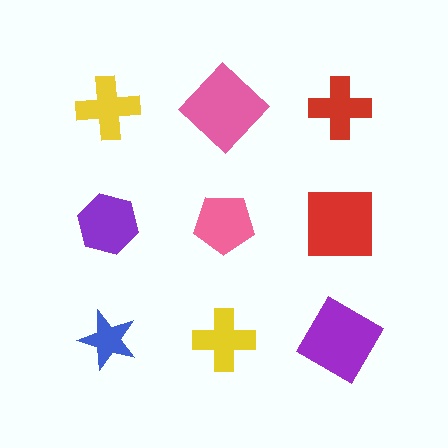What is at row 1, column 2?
A pink diamond.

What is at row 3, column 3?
A purple square.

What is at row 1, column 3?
A red cross.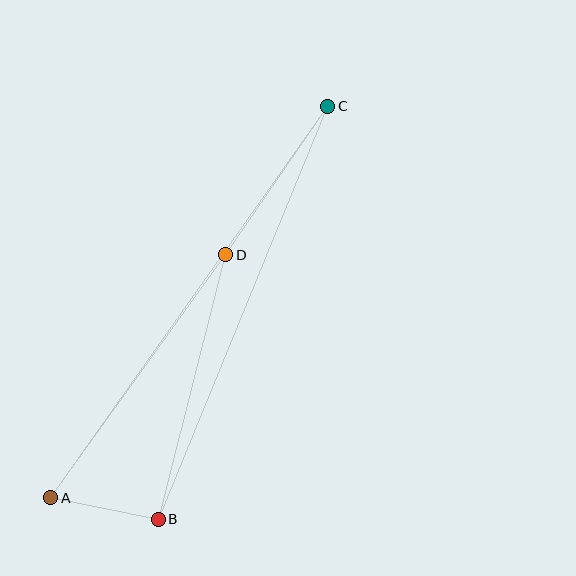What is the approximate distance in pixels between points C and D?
The distance between C and D is approximately 180 pixels.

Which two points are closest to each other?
Points A and B are closest to each other.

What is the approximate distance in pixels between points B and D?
The distance between B and D is approximately 273 pixels.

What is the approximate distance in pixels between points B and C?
The distance between B and C is approximately 446 pixels.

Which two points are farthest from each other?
Points A and C are farthest from each other.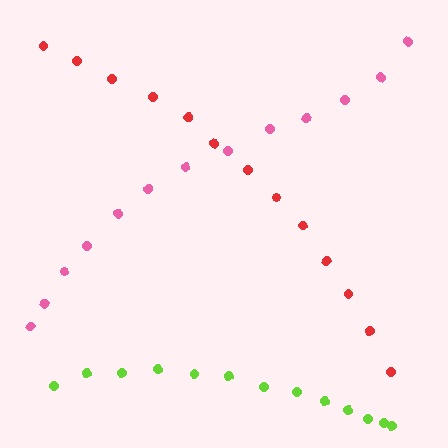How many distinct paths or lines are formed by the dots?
There are 3 distinct paths.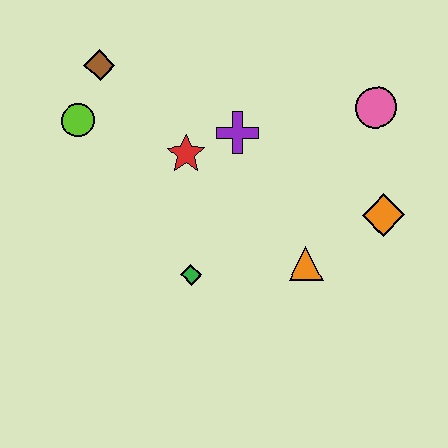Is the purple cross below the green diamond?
No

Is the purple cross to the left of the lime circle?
No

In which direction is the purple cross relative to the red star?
The purple cross is to the right of the red star.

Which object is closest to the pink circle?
The orange diamond is closest to the pink circle.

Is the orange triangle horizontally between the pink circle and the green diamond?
Yes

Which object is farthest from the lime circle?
The orange diamond is farthest from the lime circle.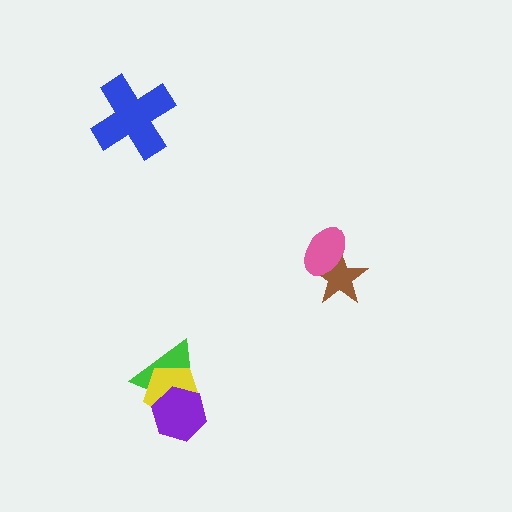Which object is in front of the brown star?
The pink ellipse is in front of the brown star.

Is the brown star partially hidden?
Yes, it is partially covered by another shape.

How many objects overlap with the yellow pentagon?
2 objects overlap with the yellow pentagon.